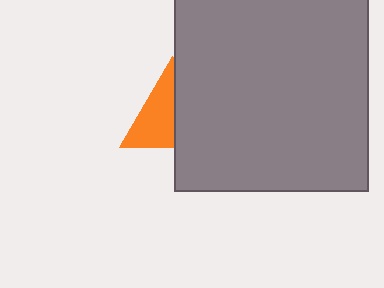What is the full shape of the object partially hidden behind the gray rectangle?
The partially hidden object is an orange triangle.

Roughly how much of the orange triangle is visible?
About half of it is visible (roughly 52%).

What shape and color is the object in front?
The object in front is a gray rectangle.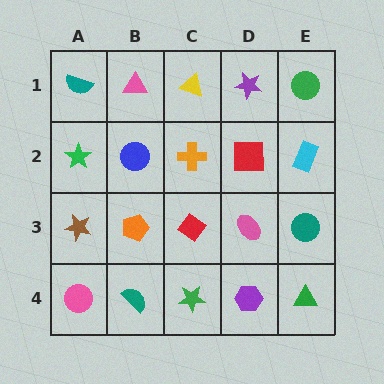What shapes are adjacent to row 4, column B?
An orange pentagon (row 3, column B), a pink circle (row 4, column A), a green star (row 4, column C).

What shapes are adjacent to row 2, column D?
A purple star (row 1, column D), a pink ellipse (row 3, column D), an orange cross (row 2, column C), a cyan rectangle (row 2, column E).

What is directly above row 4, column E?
A teal circle.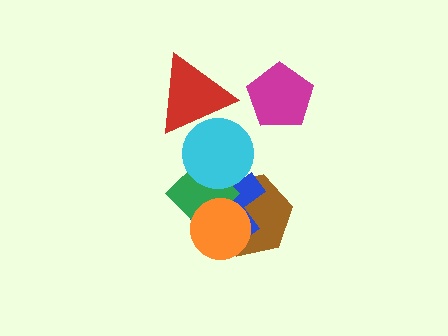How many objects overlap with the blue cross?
4 objects overlap with the blue cross.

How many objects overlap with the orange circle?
3 objects overlap with the orange circle.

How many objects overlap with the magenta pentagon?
0 objects overlap with the magenta pentagon.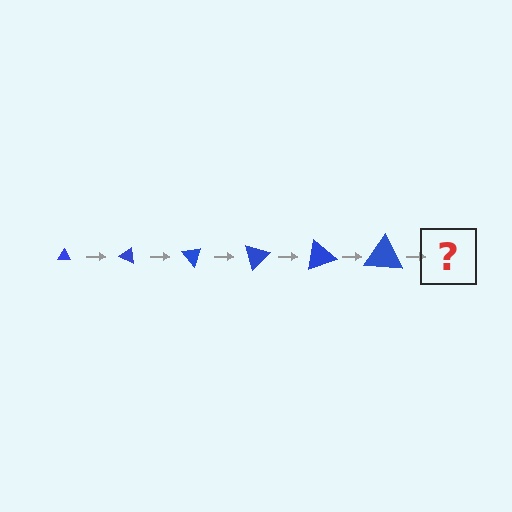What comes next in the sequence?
The next element should be a triangle, larger than the previous one and rotated 150 degrees from the start.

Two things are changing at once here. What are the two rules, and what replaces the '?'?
The two rules are that the triangle grows larger each step and it rotates 25 degrees each step. The '?' should be a triangle, larger than the previous one and rotated 150 degrees from the start.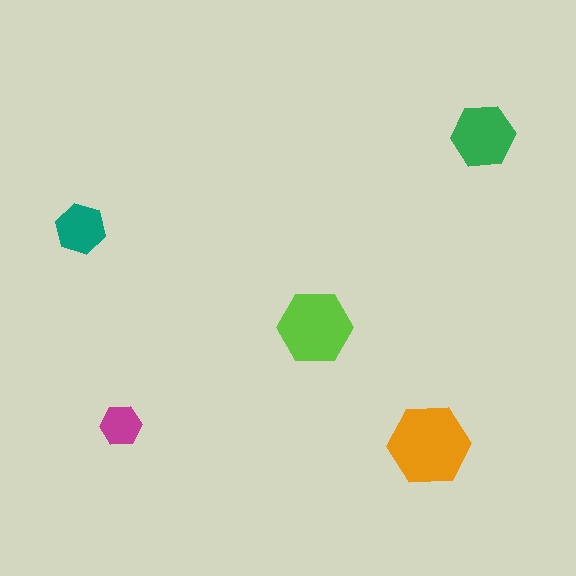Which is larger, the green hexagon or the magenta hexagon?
The green one.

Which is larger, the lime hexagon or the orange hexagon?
The orange one.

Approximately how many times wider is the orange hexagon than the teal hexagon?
About 1.5 times wider.